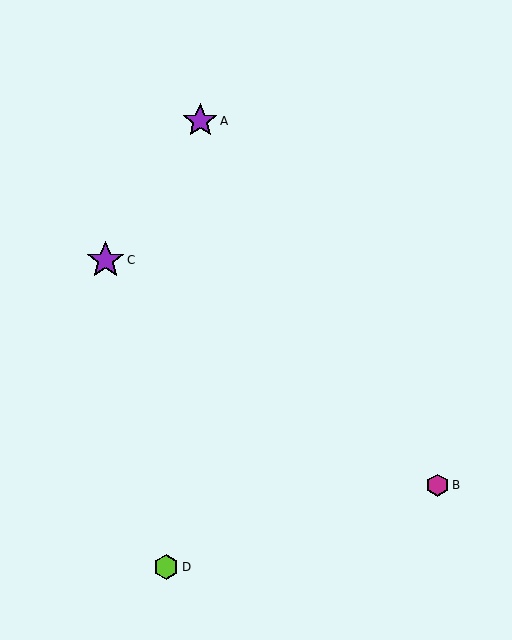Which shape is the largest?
The purple star (labeled C) is the largest.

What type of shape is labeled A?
Shape A is a purple star.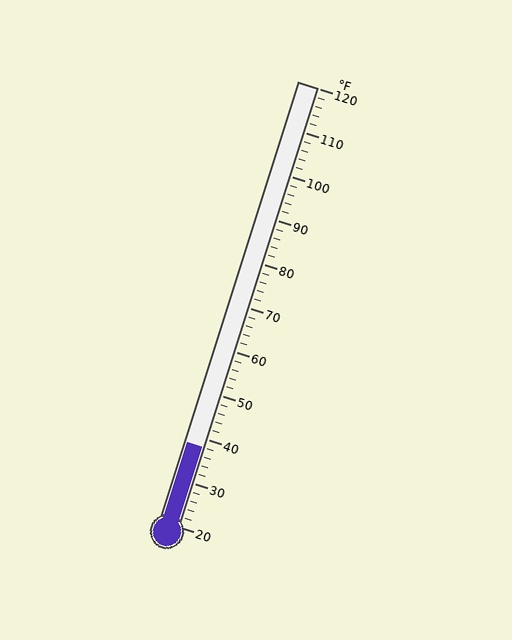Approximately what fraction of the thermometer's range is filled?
The thermometer is filled to approximately 20% of its range.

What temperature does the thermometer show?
The thermometer shows approximately 38°F.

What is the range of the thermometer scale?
The thermometer scale ranges from 20°F to 120°F.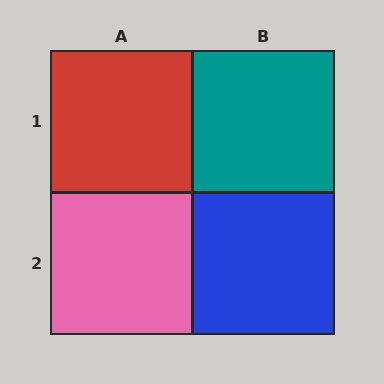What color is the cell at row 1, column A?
Red.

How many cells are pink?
1 cell is pink.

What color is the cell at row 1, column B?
Teal.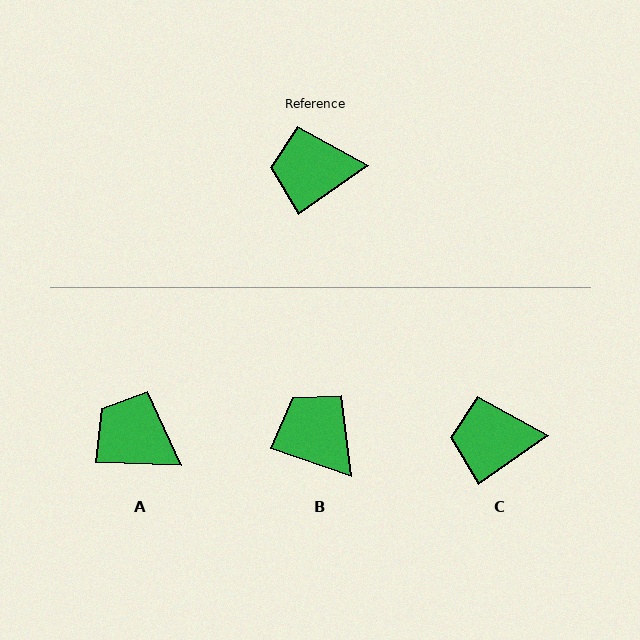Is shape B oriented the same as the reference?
No, it is off by about 55 degrees.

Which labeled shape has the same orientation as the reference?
C.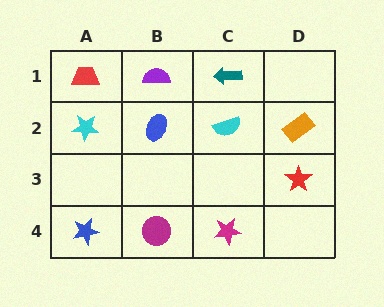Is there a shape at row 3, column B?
No, that cell is empty.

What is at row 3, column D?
A red star.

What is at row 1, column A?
A red trapezoid.